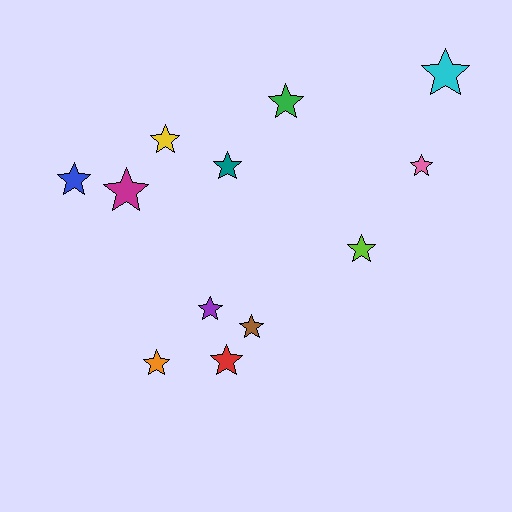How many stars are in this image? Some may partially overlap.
There are 12 stars.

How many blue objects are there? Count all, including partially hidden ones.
There is 1 blue object.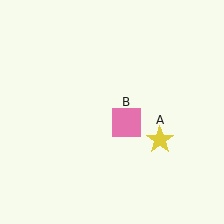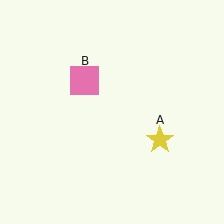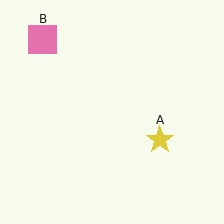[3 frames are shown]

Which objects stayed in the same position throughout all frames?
Yellow star (object A) remained stationary.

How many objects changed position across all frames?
1 object changed position: pink square (object B).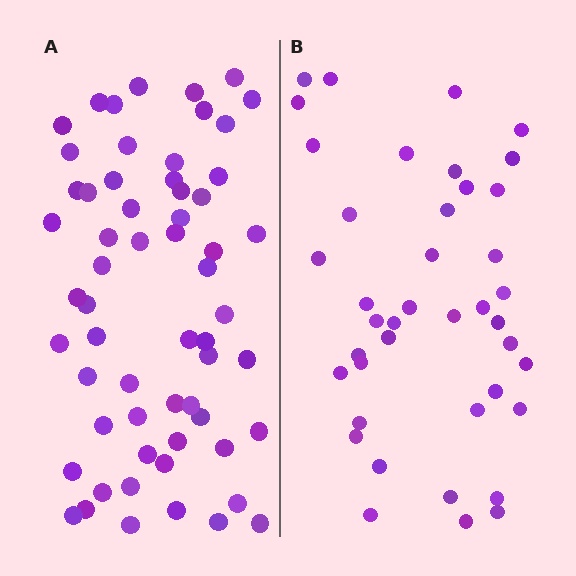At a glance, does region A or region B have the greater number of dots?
Region A (the left region) has more dots.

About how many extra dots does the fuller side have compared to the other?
Region A has approximately 20 more dots than region B.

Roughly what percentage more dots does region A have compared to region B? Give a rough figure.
About 45% more.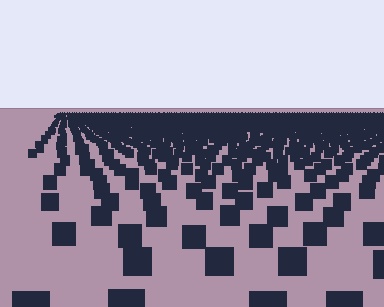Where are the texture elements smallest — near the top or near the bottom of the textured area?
Near the top.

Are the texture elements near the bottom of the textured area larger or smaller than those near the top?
Larger. Near the bottom, elements are closer to the viewer and appear at a bigger on-screen size.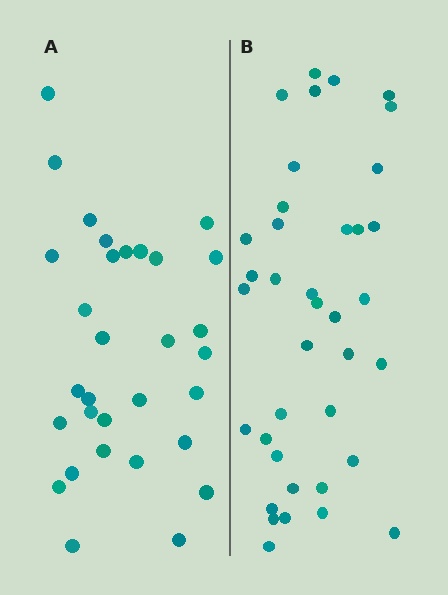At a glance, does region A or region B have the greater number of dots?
Region B (the right region) has more dots.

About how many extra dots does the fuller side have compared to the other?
Region B has roughly 8 or so more dots than region A.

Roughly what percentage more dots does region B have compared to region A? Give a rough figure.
About 25% more.